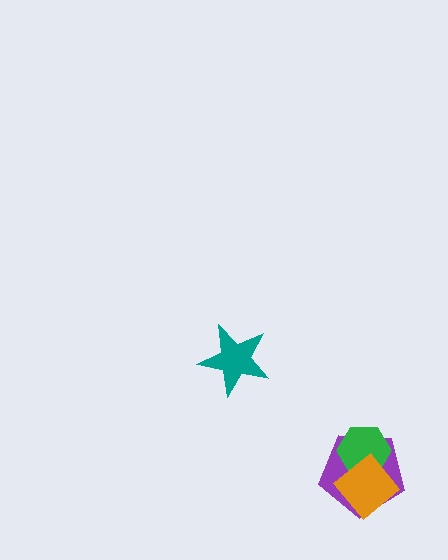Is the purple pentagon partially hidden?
Yes, it is partially covered by another shape.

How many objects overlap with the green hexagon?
2 objects overlap with the green hexagon.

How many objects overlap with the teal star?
0 objects overlap with the teal star.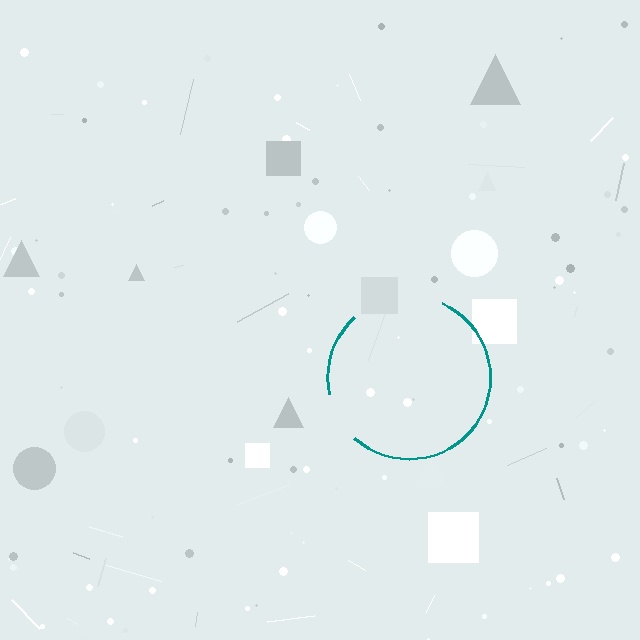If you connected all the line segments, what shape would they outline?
They would outline a circle.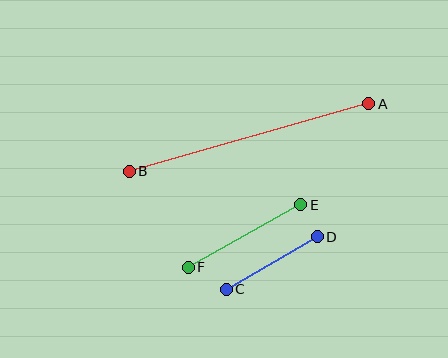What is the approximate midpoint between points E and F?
The midpoint is at approximately (245, 236) pixels.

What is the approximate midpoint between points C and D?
The midpoint is at approximately (272, 263) pixels.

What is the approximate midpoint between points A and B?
The midpoint is at approximately (249, 137) pixels.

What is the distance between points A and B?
The distance is approximately 249 pixels.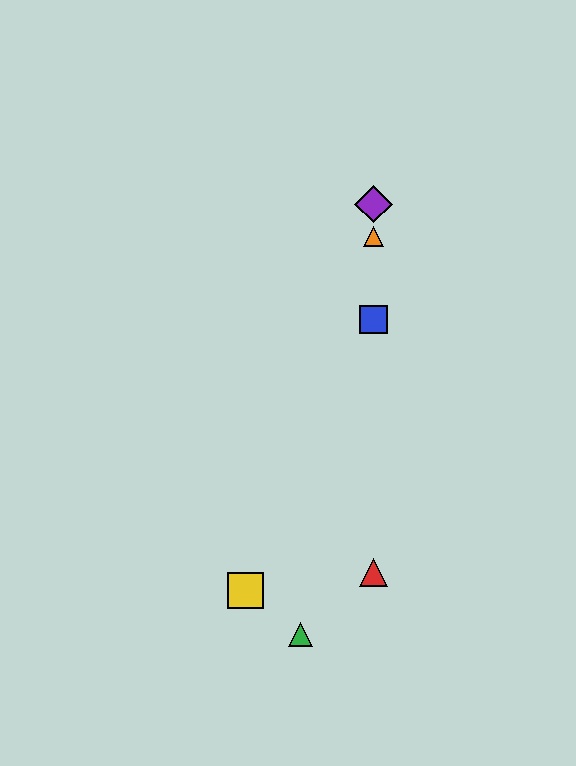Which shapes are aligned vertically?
The red triangle, the blue square, the purple diamond, the orange triangle are aligned vertically.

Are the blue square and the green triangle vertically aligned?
No, the blue square is at x≈374 and the green triangle is at x≈300.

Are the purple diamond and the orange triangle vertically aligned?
Yes, both are at x≈374.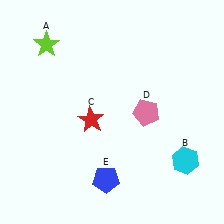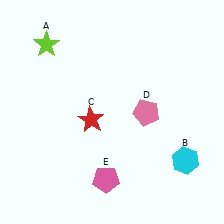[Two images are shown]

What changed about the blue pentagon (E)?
In Image 1, E is blue. In Image 2, it changed to pink.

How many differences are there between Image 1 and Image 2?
There is 1 difference between the two images.